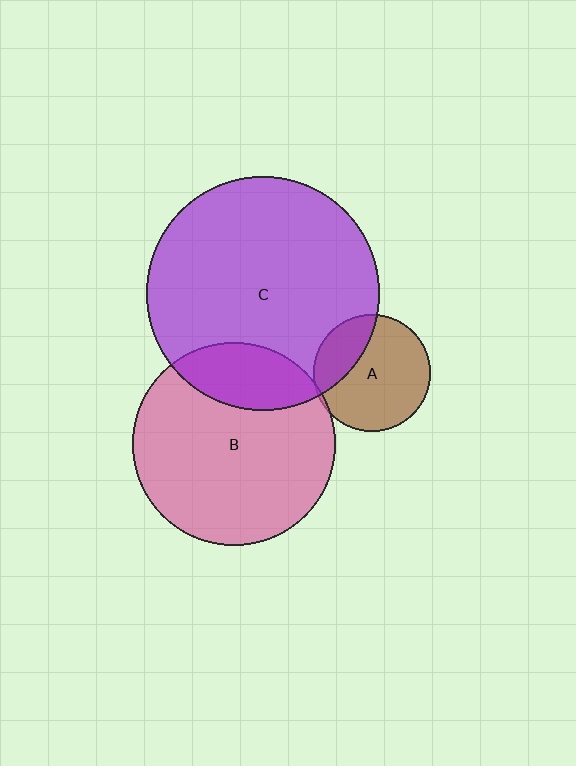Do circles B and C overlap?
Yes.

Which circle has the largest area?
Circle C (purple).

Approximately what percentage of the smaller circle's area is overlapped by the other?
Approximately 20%.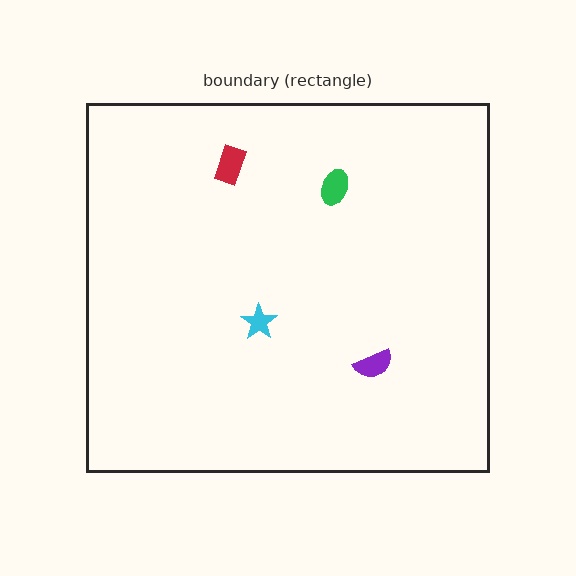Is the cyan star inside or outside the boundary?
Inside.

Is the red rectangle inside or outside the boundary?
Inside.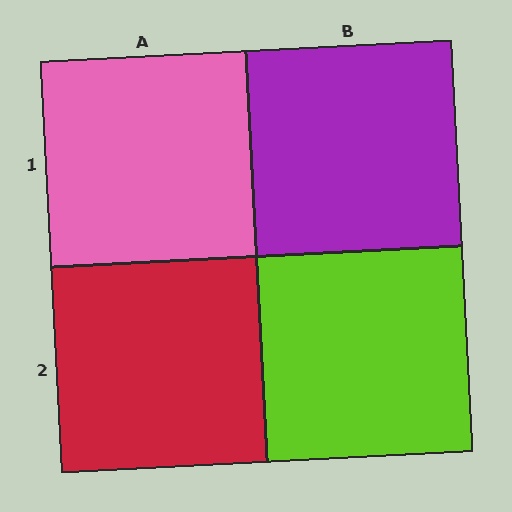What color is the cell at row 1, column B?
Purple.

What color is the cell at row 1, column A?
Pink.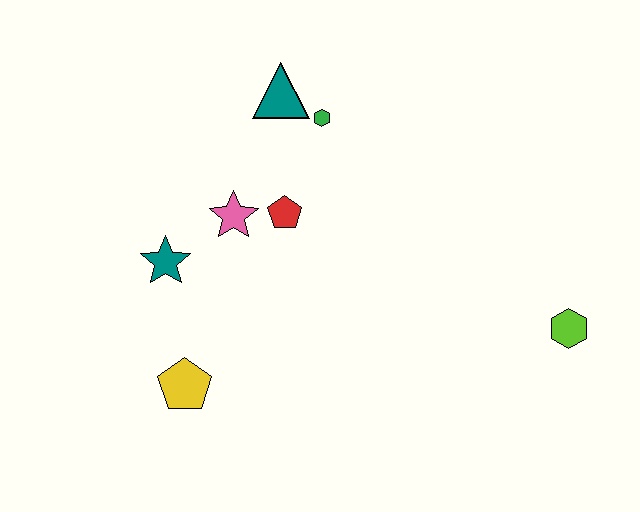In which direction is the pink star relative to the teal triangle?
The pink star is below the teal triangle.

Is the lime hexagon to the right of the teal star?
Yes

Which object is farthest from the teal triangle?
The lime hexagon is farthest from the teal triangle.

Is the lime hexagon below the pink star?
Yes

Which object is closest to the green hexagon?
The teal triangle is closest to the green hexagon.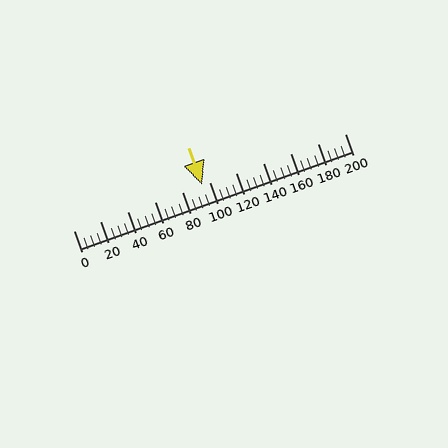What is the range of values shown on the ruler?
The ruler shows values from 0 to 200.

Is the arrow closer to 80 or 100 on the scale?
The arrow is closer to 100.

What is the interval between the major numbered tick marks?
The major tick marks are spaced 20 units apart.